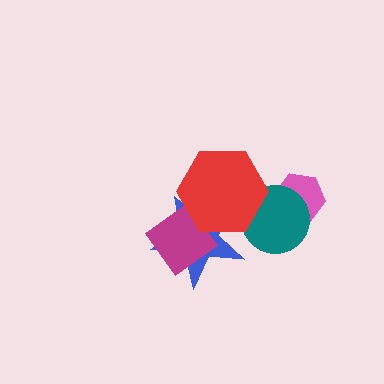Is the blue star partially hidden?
Yes, it is partially covered by another shape.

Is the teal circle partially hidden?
Yes, it is partially covered by another shape.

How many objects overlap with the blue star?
2 objects overlap with the blue star.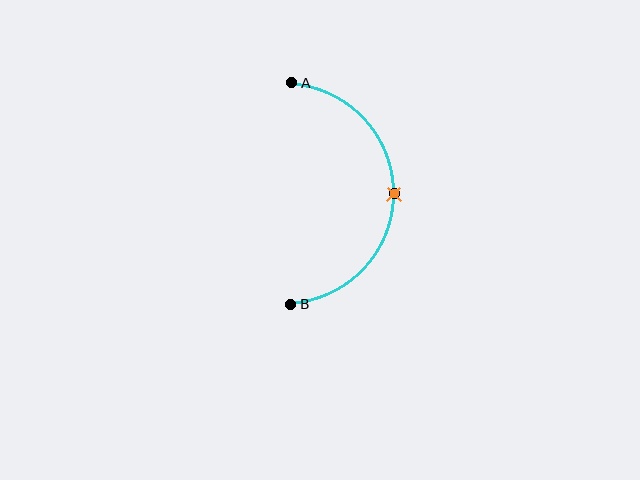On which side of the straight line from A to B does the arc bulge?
The arc bulges to the right of the straight line connecting A and B.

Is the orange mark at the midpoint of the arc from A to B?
Yes. The orange mark lies on the arc at equal arc-length from both A and B — it is the arc midpoint.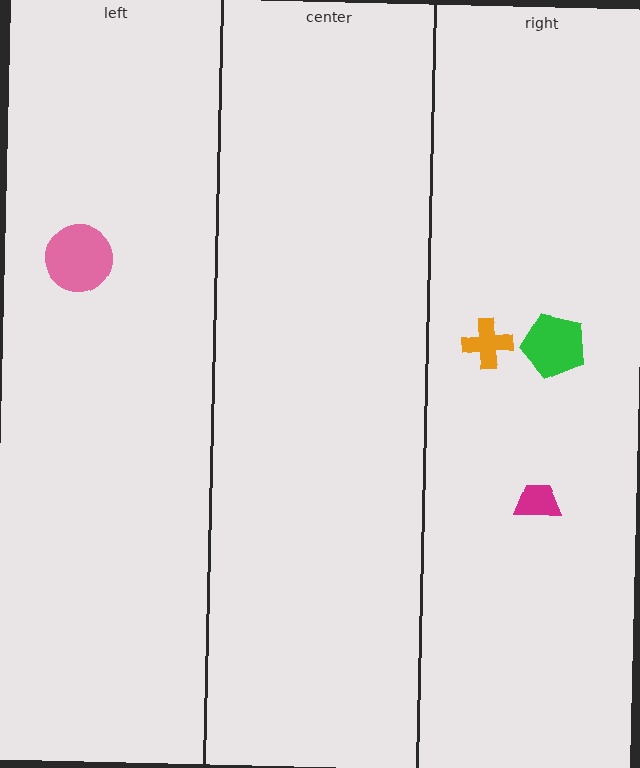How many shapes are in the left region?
1.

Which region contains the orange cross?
The right region.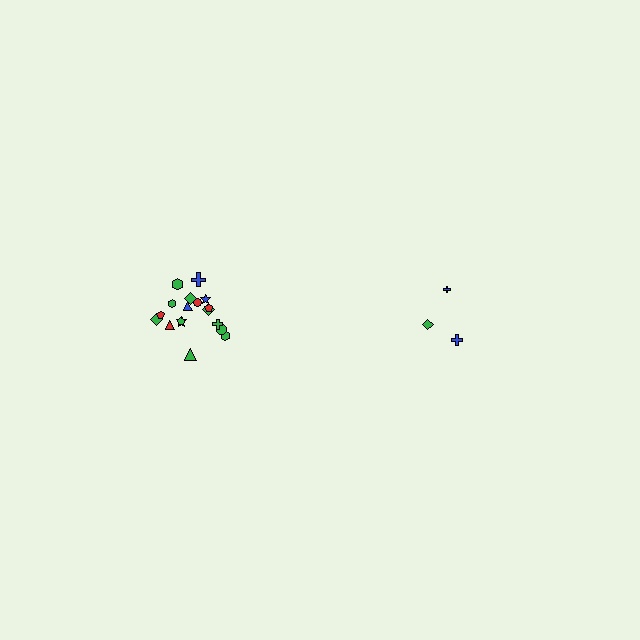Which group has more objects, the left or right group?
The left group.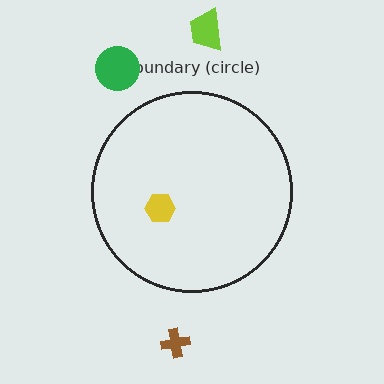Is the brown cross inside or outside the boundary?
Outside.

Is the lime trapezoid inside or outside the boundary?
Outside.